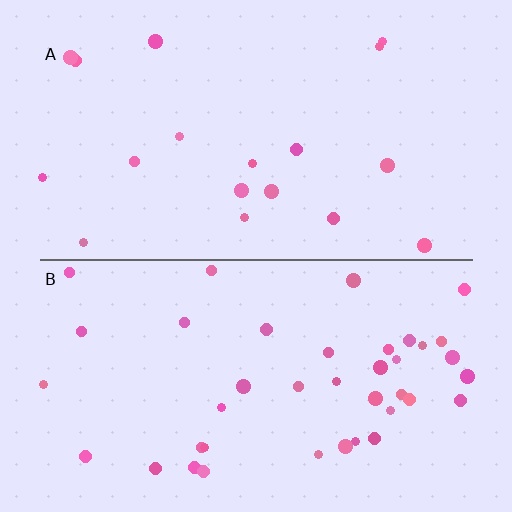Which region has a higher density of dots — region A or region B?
B (the bottom).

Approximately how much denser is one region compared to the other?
Approximately 2.2× — region B over region A.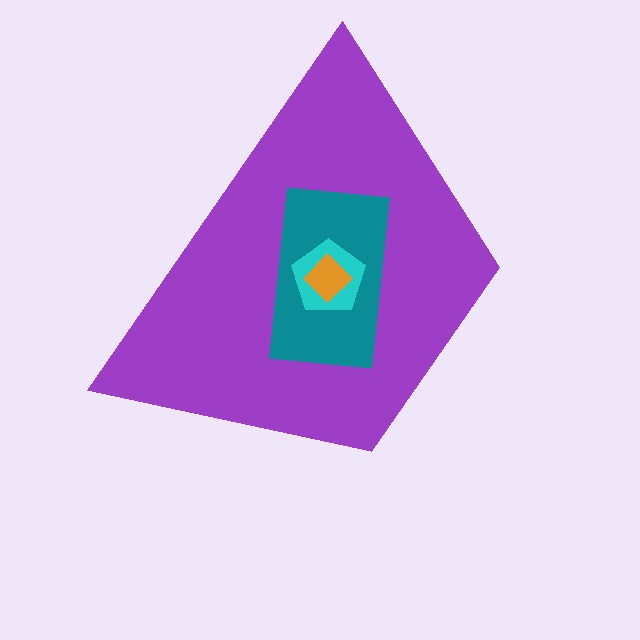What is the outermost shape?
The purple trapezoid.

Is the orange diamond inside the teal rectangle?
Yes.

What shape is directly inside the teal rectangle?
The cyan pentagon.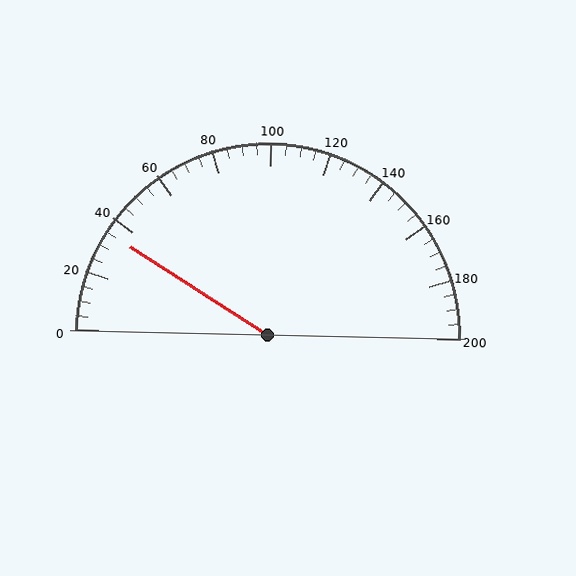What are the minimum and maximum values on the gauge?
The gauge ranges from 0 to 200.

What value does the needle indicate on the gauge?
The needle indicates approximately 35.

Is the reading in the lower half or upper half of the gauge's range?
The reading is in the lower half of the range (0 to 200).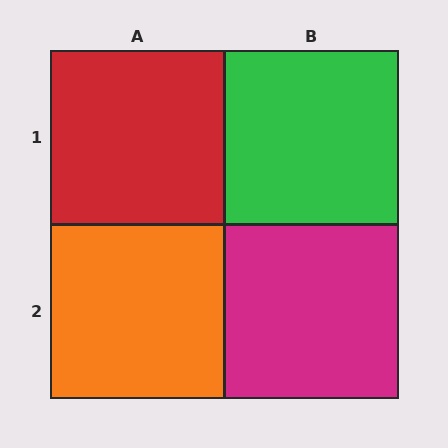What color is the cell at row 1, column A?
Red.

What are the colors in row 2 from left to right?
Orange, magenta.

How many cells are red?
1 cell is red.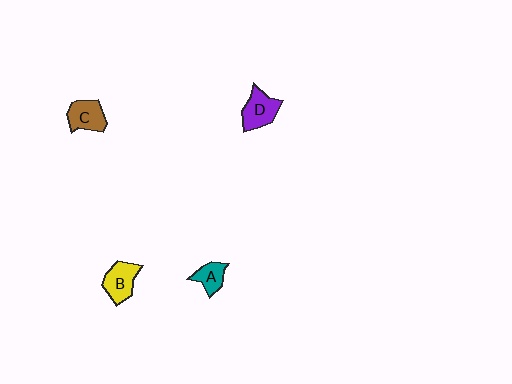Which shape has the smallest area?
Shape A (teal).